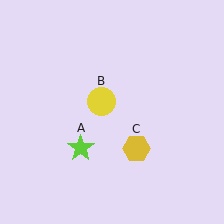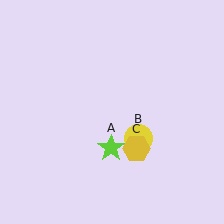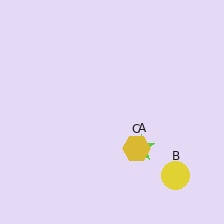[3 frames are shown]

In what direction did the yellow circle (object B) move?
The yellow circle (object B) moved down and to the right.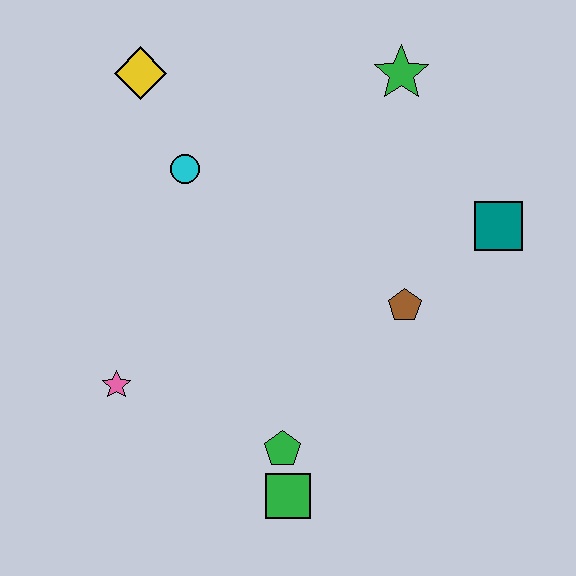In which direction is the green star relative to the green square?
The green star is above the green square.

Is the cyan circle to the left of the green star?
Yes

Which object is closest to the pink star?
The green pentagon is closest to the pink star.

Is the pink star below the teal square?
Yes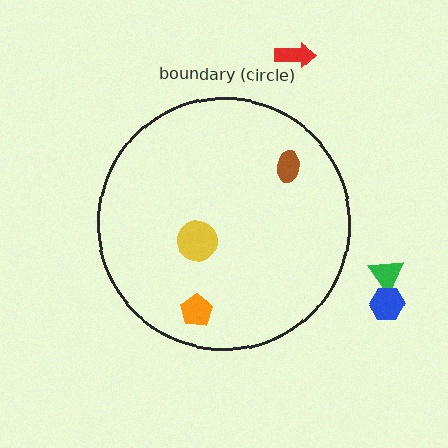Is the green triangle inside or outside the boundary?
Outside.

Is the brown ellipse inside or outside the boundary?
Inside.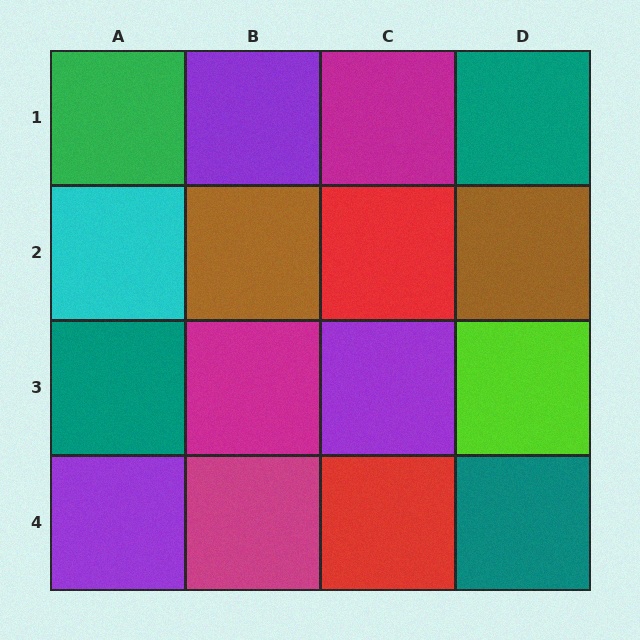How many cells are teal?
3 cells are teal.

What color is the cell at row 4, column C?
Red.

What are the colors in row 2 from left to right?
Cyan, brown, red, brown.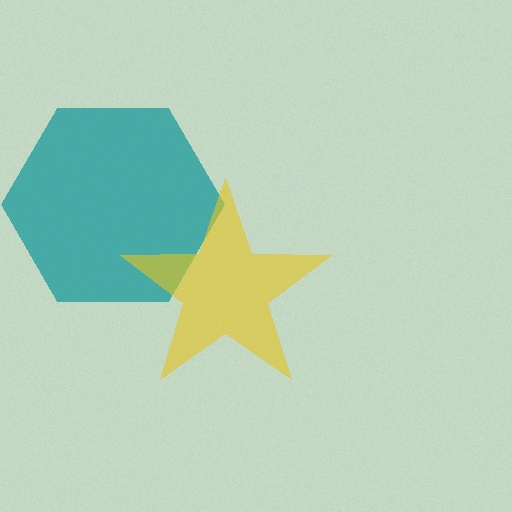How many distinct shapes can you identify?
There are 2 distinct shapes: a teal hexagon, a yellow star.